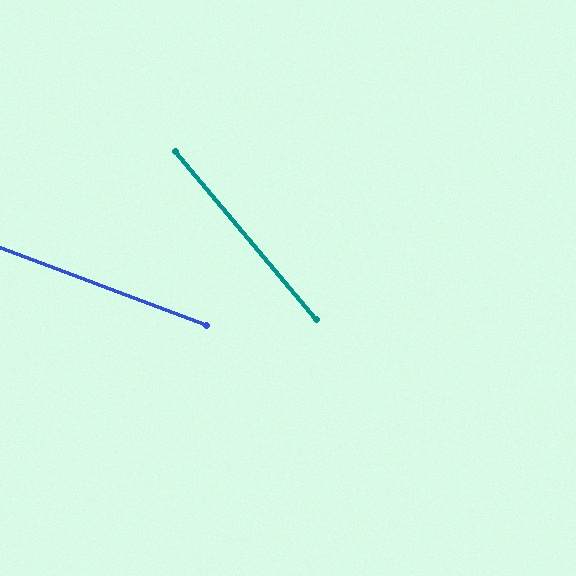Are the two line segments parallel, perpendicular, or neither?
Neither parallel nor perpendicular — they differ by about 30°.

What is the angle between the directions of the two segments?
Approximately 30 degrees.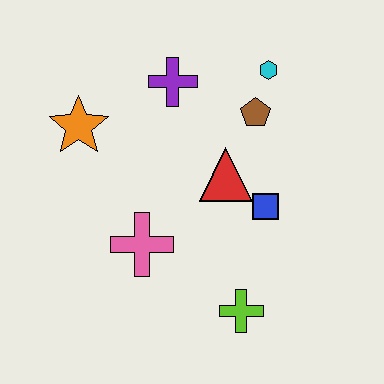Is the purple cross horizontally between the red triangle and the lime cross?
No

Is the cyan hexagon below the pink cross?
No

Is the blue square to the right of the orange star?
Yes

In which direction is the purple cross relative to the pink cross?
The purple cross is above the pink cross.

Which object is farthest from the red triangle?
The orange star is farthest from the red triangle.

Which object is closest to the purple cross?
The brown pentagon is closest to the purple cross.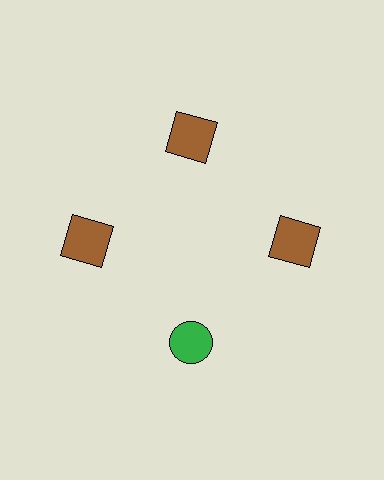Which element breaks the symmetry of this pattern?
The green circle at roughly the 6 o'clock position breaks the symmetry. All other shapes are brown squares.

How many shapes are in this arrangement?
There are 4 shapes arranged in a ring pattern.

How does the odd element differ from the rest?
It differs in both color (green instead of brown) and shape (circle instead of square).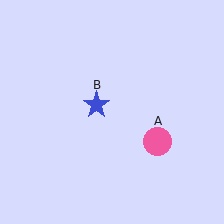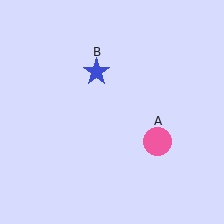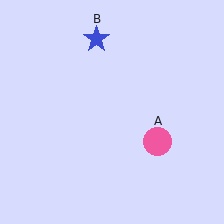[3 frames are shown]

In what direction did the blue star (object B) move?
The blue star (object B) moved up.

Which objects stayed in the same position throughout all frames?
Pink circle (object A) remained stationary.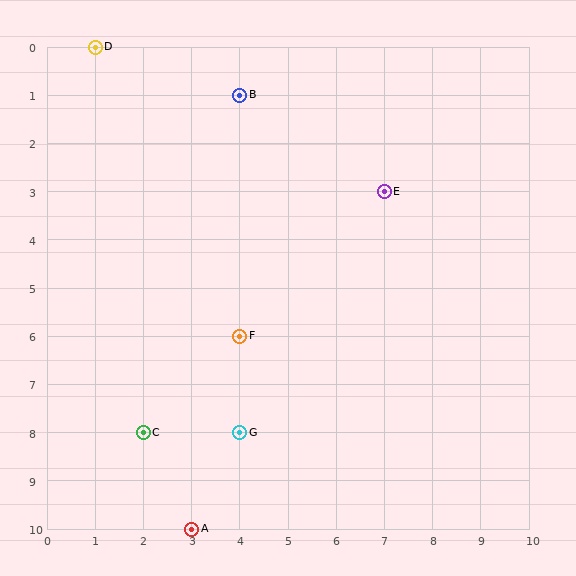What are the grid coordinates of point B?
Point B is at grid coordinates (4, 1).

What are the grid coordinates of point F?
Point F is at grid coordinates (4, 6).